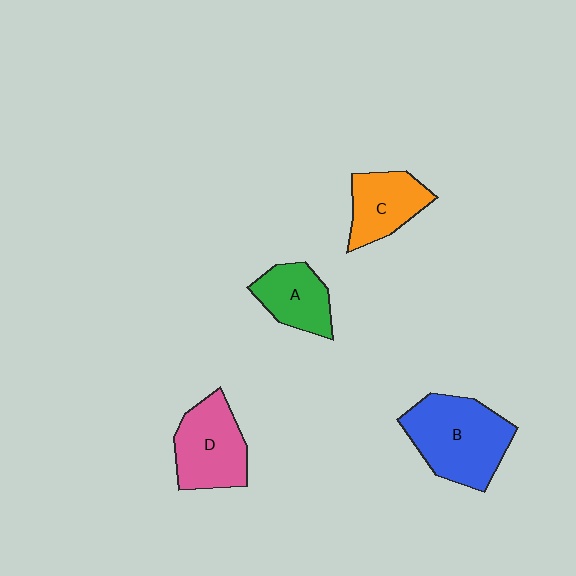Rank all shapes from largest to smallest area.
From largest to smallest: B (blue), D (pink), C (orange), A (green).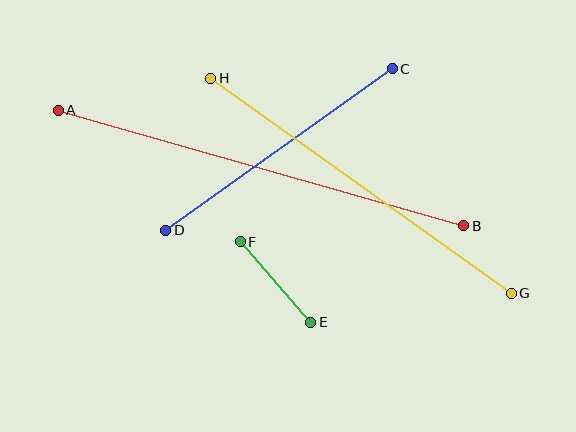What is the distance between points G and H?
The distance is approximately 369 pixels.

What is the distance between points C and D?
The distance is approximately 279 pixels.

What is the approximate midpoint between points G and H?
The midpoint is at approximately (361, 186) pixels.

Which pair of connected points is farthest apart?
Points A and B are farthest apart.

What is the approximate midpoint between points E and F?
The midpoint is at approximately (276, 282) pixels.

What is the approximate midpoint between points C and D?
The midpoint is at approximately (279, 149) pixels.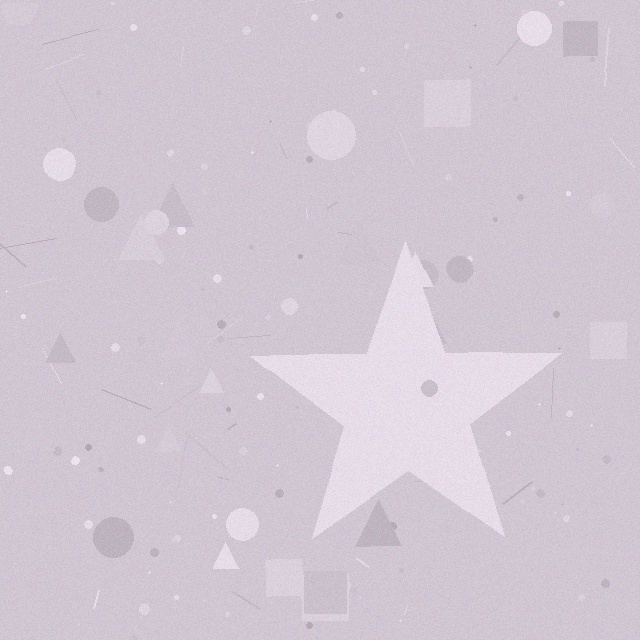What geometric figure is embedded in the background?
A star is embedded in the background.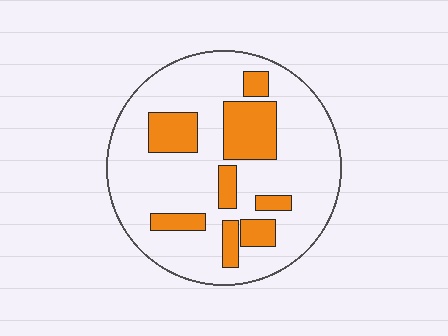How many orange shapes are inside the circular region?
8.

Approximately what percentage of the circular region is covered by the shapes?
Approximately 25%.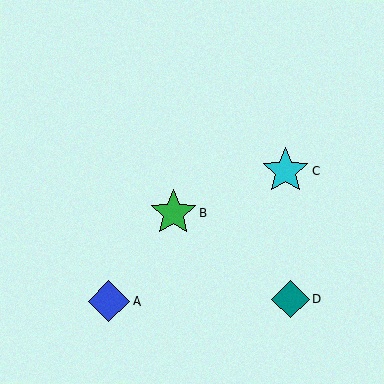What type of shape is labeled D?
Shape D is a teal diamond.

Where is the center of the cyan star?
The center of the cyan star is at (286, 171).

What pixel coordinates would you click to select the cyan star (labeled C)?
Click at (286, 171) to select the cyan star C.